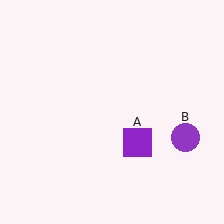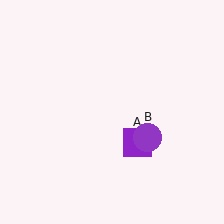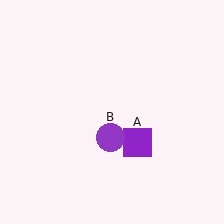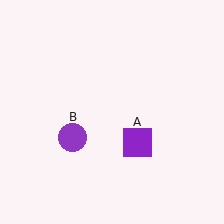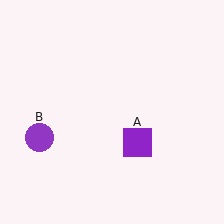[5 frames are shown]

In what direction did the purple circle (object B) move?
The purple circle (object B) moved left.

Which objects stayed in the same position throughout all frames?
Purple square (object A) remained stationary.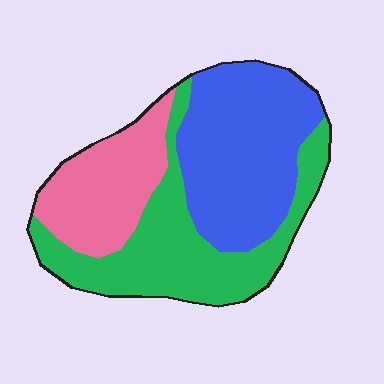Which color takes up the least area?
Pink, at roughly 25%.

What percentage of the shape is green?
Green covers about 35% of the shape.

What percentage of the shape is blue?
Blue takes up about two fifths (2/5) of the shape.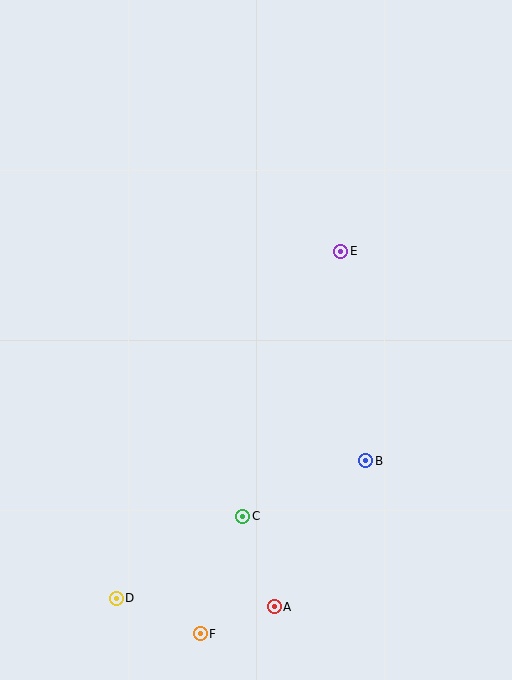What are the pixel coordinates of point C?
Point C is at (243, 516).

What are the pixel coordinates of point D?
Point D is at (116, 598).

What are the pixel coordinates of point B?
Point B is at (366, 461).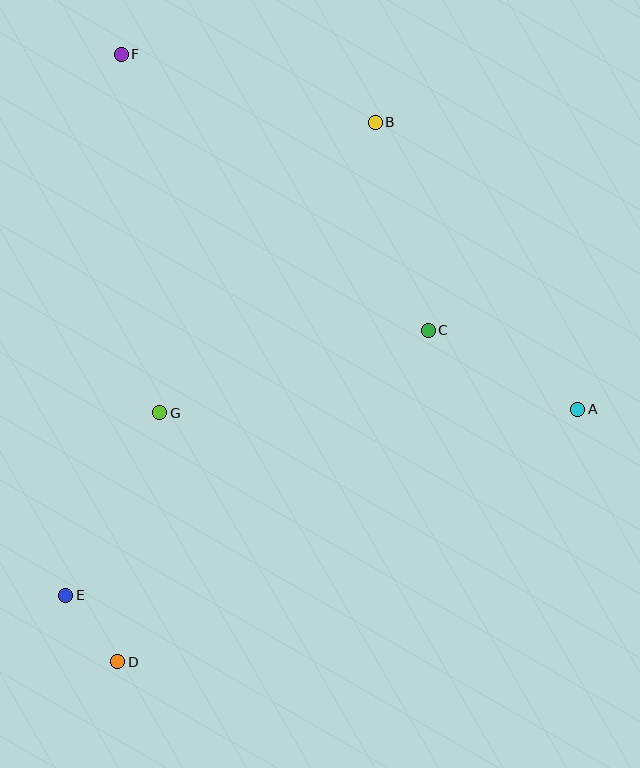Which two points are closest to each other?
Points D and E are closest to each other.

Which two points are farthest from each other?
Points D and F are farthest from each other.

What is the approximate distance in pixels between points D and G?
The distance between D and G is approximately 253 pixels.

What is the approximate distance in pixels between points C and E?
The distance between C and E is approximately 449 pixels.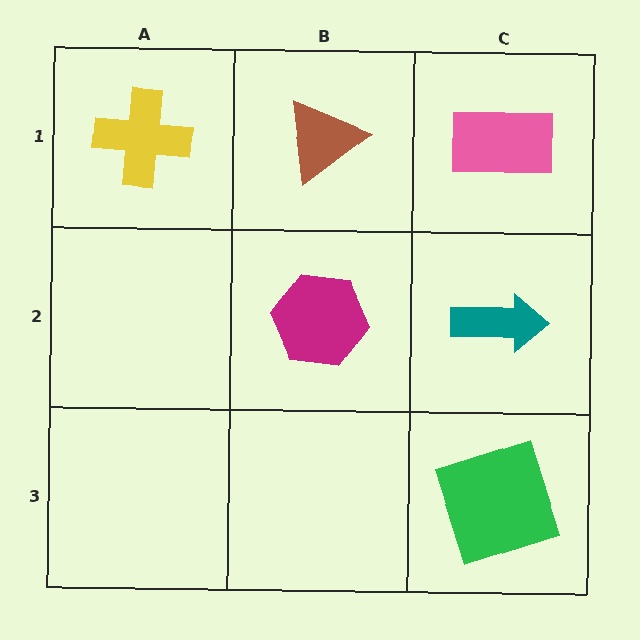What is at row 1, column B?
A brown triangle.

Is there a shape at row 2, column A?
No, that cell is empty.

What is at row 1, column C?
A pink rectangle.